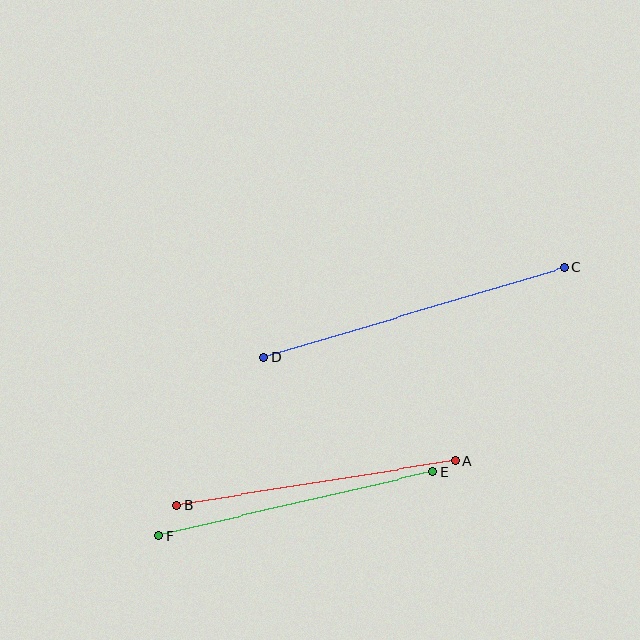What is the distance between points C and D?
The distance is approximately 313 pixels.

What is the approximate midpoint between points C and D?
The midpoint is at approximately (414, 312) pixels.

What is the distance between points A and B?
The distance is approximately 282 pixels.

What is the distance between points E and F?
The distance is approximately 281 pixels.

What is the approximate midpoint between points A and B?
The midpoint is at approximately (316, 483) pixels.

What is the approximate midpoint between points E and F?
The midpoint is at approximately (296, 504) pixels.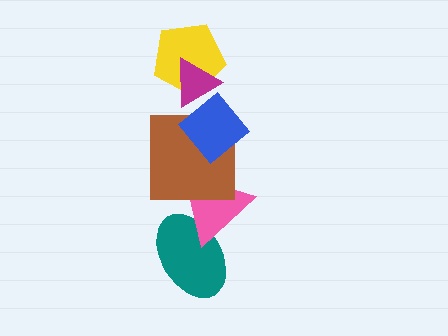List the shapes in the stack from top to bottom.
From top to bottom: the magenta triangle, the yellow pentagon, the blue diamond, the brown square, the pink triangle, the teal ellipse.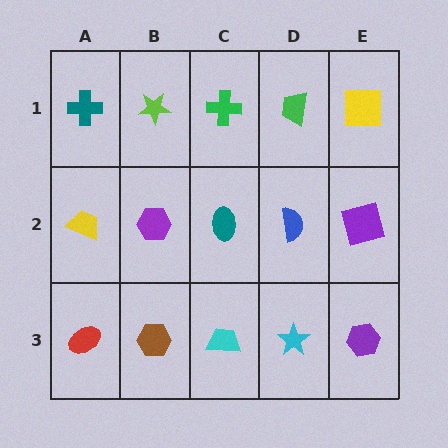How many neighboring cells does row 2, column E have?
3.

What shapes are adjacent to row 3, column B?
A purple hexagon (row 2, column B), a red ellipse (row 3, column A), a cyan trapezoid (row 3, column C).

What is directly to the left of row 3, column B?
A red ellipse.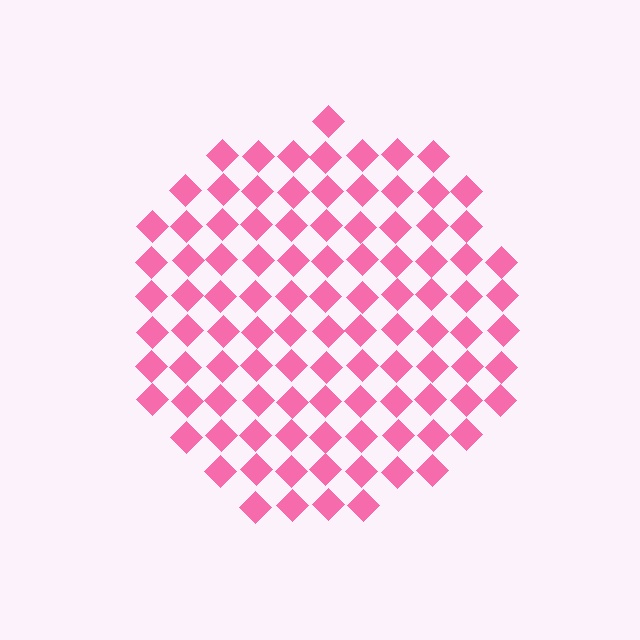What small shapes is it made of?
It is made of small diamonds.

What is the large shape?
The large shape is a circle.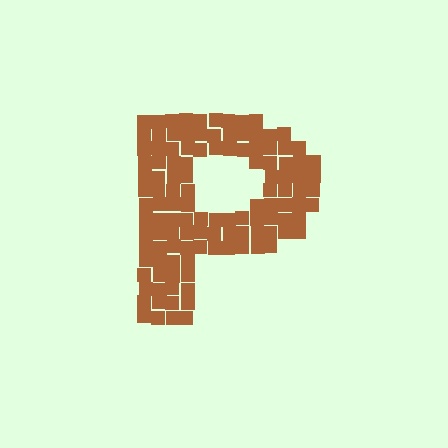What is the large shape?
The large shape is the letter P.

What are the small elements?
The small elements are squares.